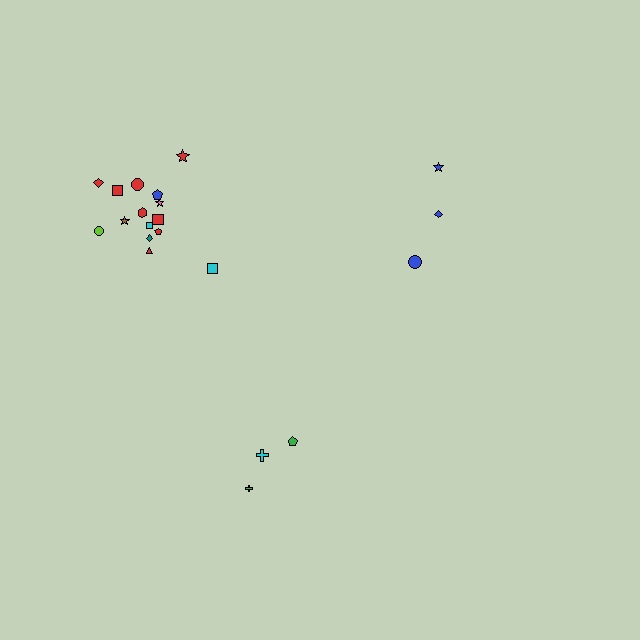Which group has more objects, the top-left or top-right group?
The top-left group.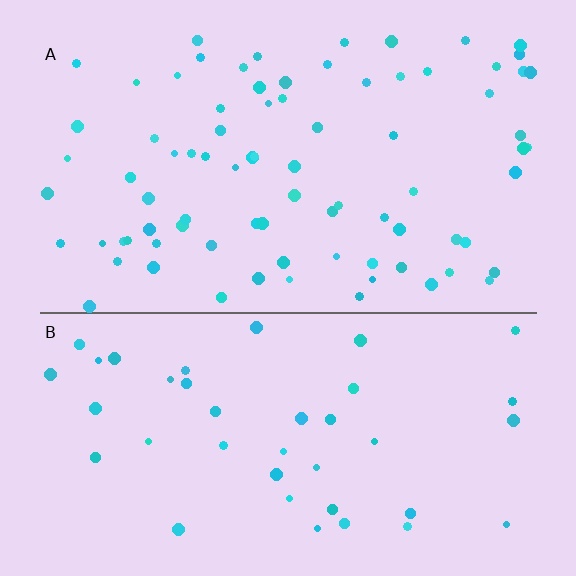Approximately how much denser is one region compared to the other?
Approximately 2.0× — region A over region B.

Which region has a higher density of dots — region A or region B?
A (the top).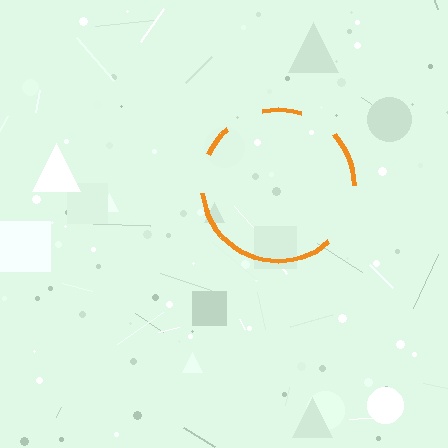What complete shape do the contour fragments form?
The contour fragments form a circle.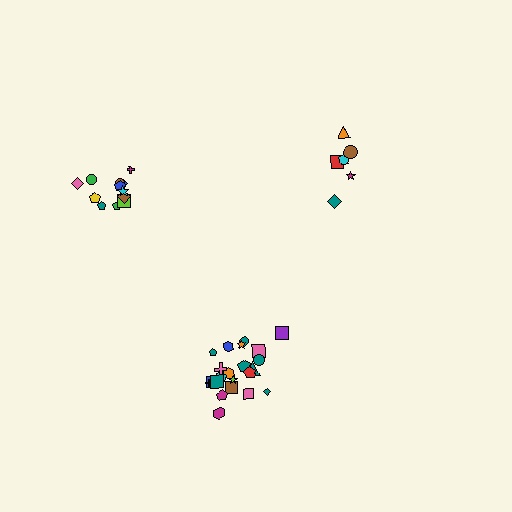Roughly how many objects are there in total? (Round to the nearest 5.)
Roughly 40 objects in total.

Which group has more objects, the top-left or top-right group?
The top-left group.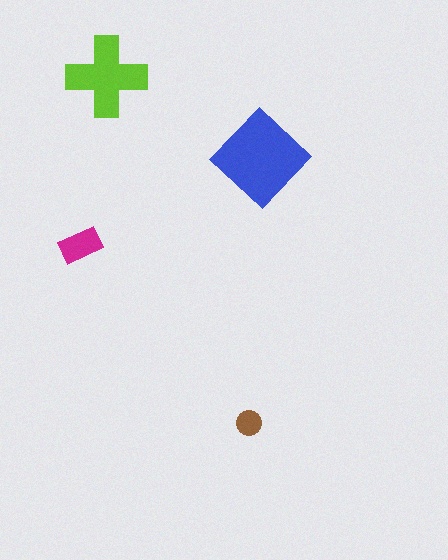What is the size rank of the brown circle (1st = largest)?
4th.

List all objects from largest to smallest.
The blue diamond, the lime cross, the magenta rectangle, the brown circle.